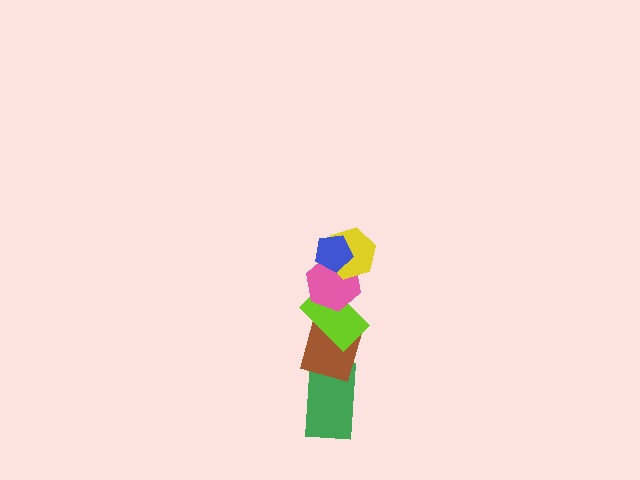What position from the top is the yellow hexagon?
The yellow hexagon is 2nd from the top.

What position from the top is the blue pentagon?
The blue pentagon is 1st from the top.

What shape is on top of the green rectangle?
The brown diamond is on top of the green rectangle.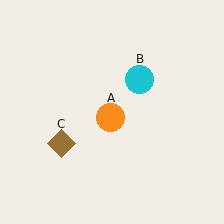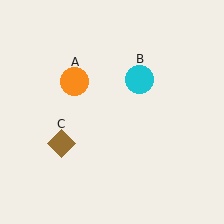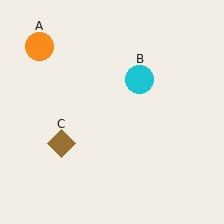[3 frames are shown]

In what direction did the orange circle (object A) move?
The orange circle (object A) moved up and to the left.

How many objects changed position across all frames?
1 object changed position: orange circle (object A).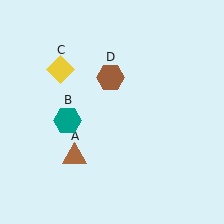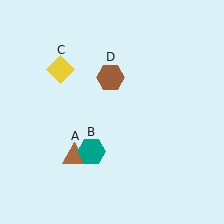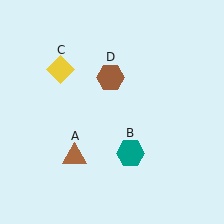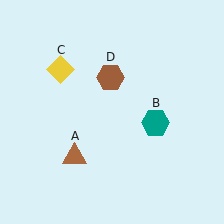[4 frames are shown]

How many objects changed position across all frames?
1 object changed position: teal hexagon (object B).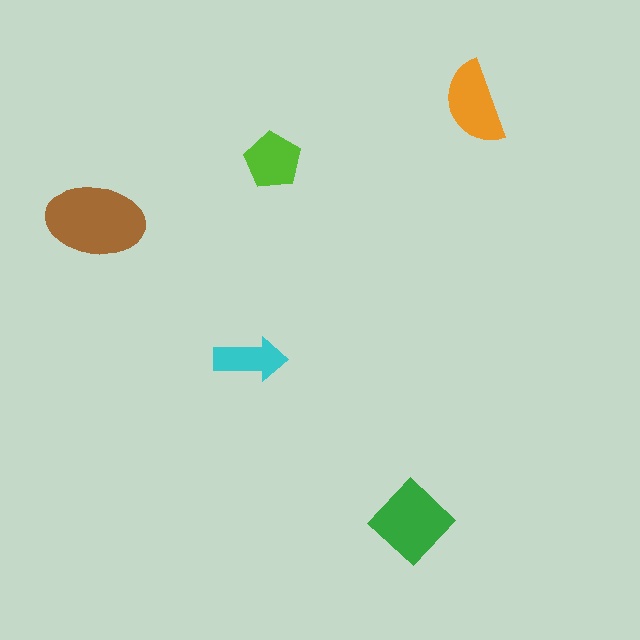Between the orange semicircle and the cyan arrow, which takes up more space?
The orange semicircle.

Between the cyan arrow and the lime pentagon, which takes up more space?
The lime pentagon.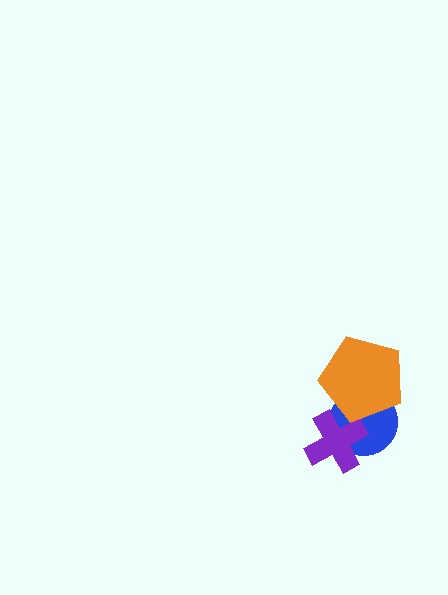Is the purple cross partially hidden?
Yes, it is partially covered by another shape.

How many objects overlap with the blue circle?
2 objects overlap with the blue circle.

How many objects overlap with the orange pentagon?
2 objects overlap with the orange pentagon.